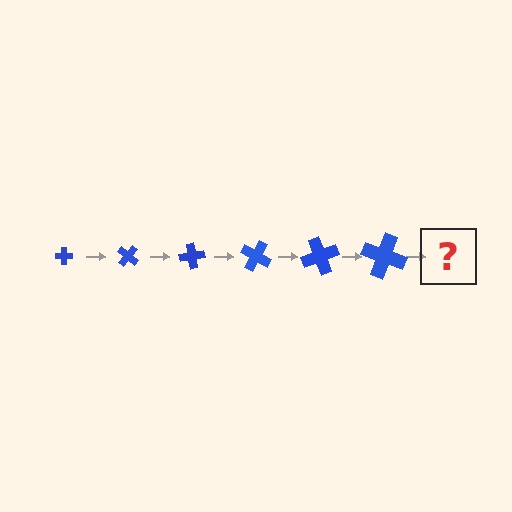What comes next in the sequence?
The next element should be a cross, larger than the previous one and rotated 240 degrees from the start.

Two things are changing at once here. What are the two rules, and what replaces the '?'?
The two rules are that the cross grows larger each step and it rotates 40 degrees each step. The '?' should be a cross, larger than the previous one and rotated 240 degrees from the start.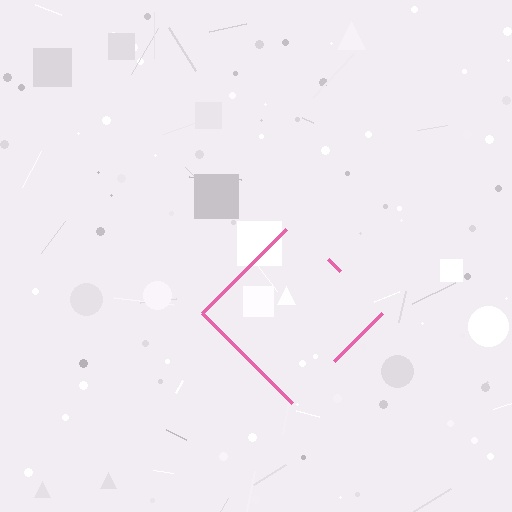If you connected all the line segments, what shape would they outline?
They would outline a diamond.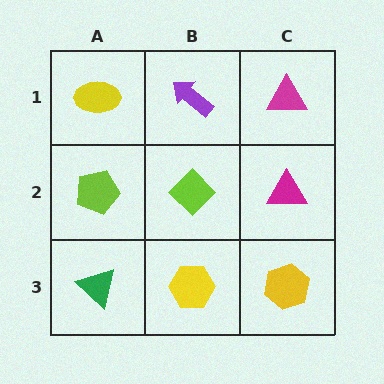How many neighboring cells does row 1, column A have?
2.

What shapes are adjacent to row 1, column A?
A lime pentagon (row 2, column A), a purple arrow (row 1, column B).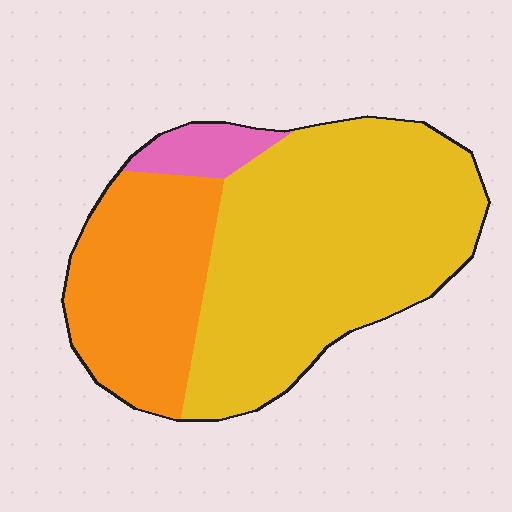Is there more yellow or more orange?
Yellow.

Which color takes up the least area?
Pink, at roughly 5%.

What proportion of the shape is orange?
Orange covers 31% of the shape.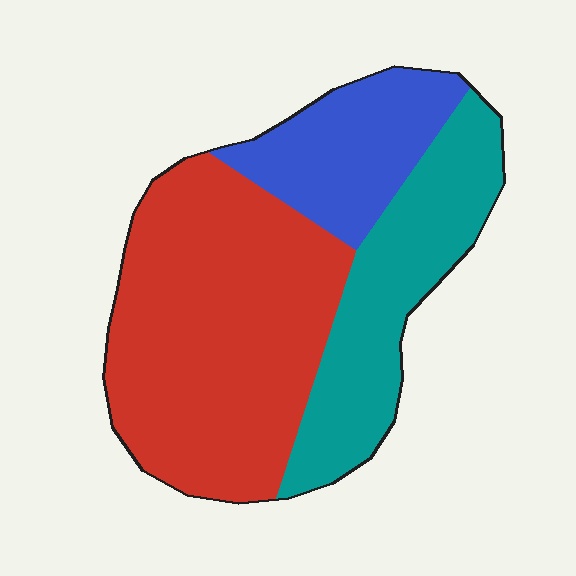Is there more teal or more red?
Red.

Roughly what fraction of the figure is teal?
Teal covers 28% of the figure.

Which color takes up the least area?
Blue, at roughly 20%.